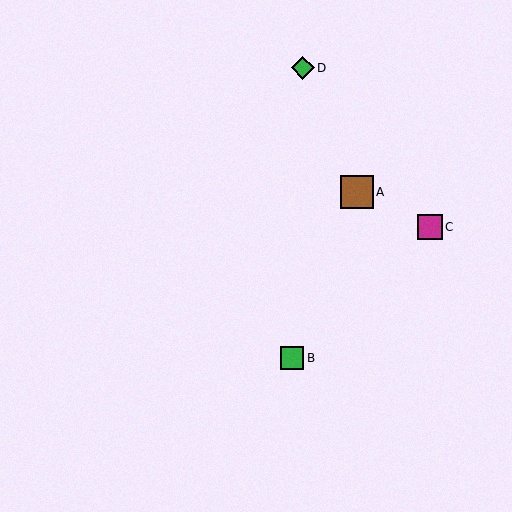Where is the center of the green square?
The center of the green square is at (292, 358).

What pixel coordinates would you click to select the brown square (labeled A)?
Click at (357, 192) to select the brown square A.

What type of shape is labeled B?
Shape B is a green square.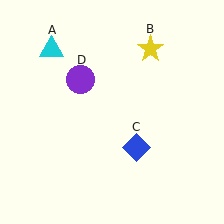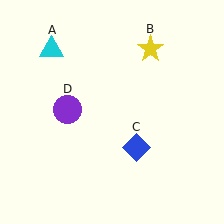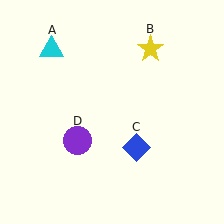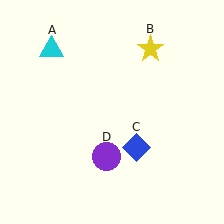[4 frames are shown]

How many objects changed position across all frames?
1 object changed position: purple circle (object D).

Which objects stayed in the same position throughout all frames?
Cyan triangle (object A) and yellow star (object B) and blue diamond (object C) remained stationary.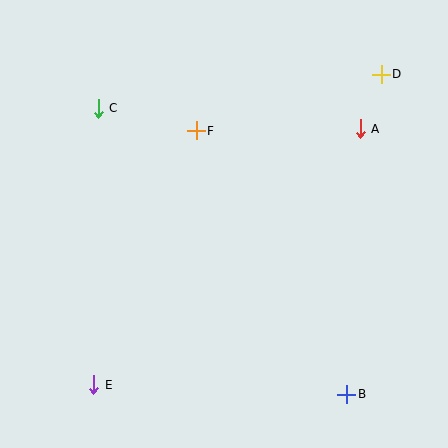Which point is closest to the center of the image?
Point F at (196, 131) is closest to the center.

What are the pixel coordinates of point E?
Point E is at (94, 385).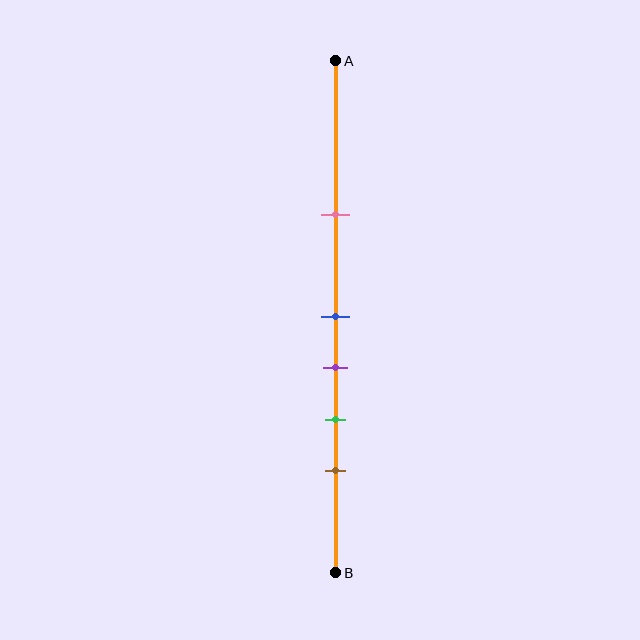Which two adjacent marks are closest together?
The blue and purple marks are the closest adjacent pair.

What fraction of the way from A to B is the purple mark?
The purple mark is approximately 60% (0.6) of the way from A to B.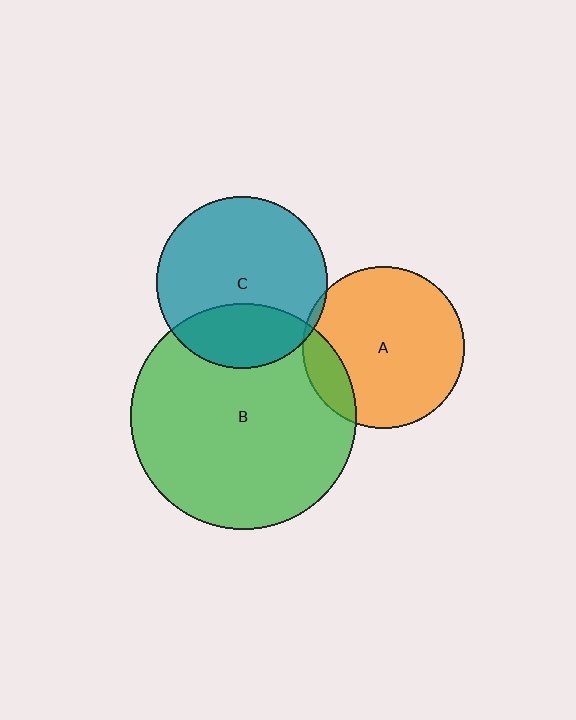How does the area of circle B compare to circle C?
Approximately 1.7 times.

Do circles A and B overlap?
Yes.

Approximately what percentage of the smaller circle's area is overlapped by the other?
Approximately 15%.